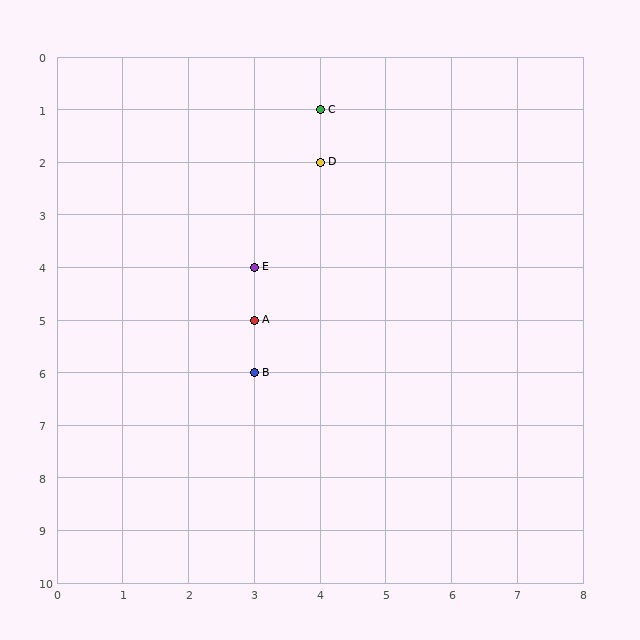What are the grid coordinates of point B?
Point B is at grid coordinates (3, 6).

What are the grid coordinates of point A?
Point A is at grid coordinates (3, 5).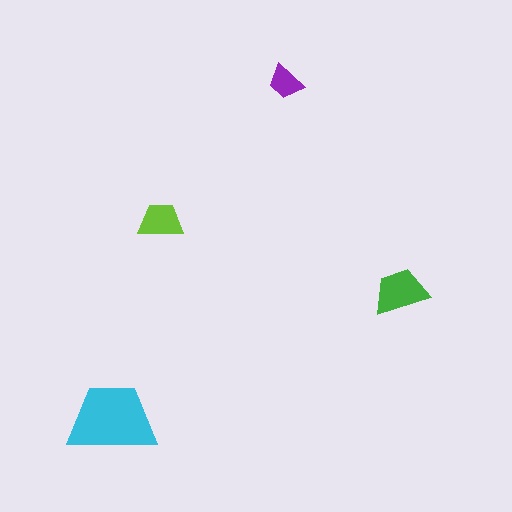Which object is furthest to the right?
The green trapezoid is rightmost.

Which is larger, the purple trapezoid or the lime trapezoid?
The lime one.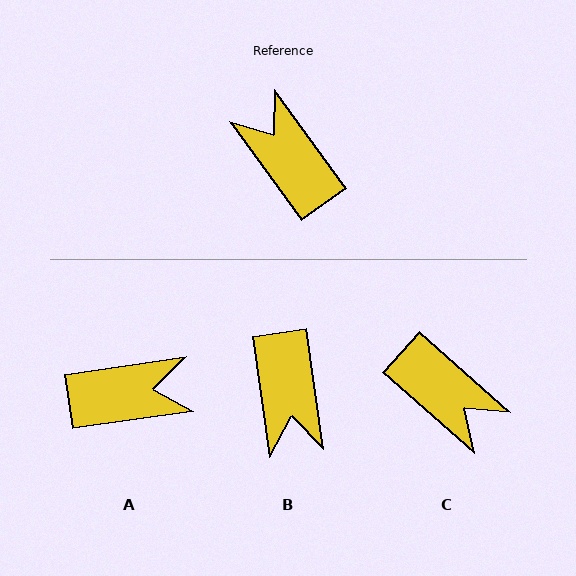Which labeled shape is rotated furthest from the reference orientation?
C, about 168 degrees away.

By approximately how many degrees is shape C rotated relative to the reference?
Approximately 168 degrees clockwise.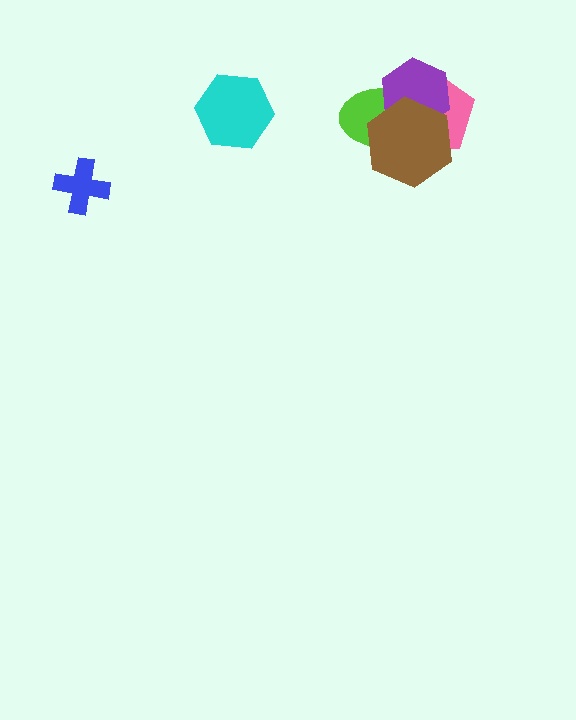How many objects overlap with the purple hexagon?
3 objects overlap with the purple hexagon.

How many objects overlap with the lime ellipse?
3 objects overlap with the lime ellipse.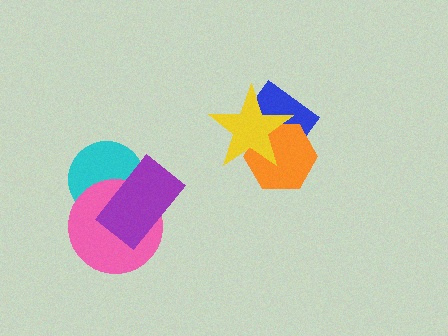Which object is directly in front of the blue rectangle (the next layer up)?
The orange hexagon is directly in front of the blue rectangle.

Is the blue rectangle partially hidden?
Yes, it is partially covered by another shape.